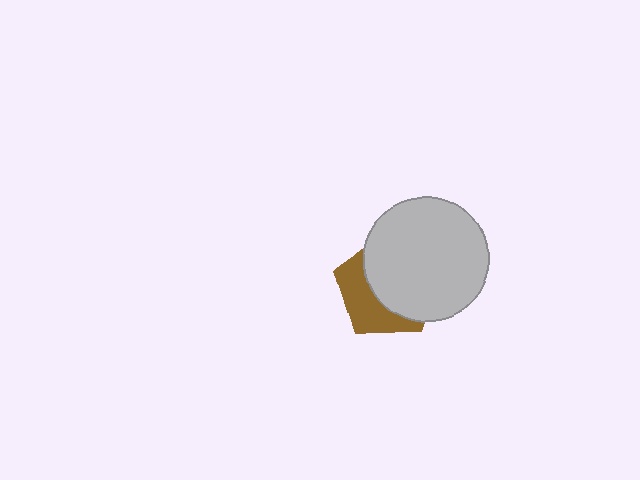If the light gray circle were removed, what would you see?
You would see the complete brown pentagon.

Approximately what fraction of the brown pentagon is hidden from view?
Roughly 60% of the brown pentagon is hidden behind the light gray circle.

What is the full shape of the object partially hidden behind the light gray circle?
The partially hidden object is a brown pentagon.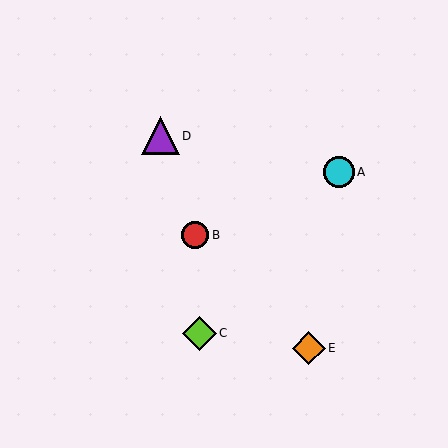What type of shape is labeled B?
Shape B is a red circle.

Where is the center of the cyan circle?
The center of the cyan circle is at (339, 172).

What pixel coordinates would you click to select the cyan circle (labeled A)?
Click at (339, 172) to select the cyan circle A.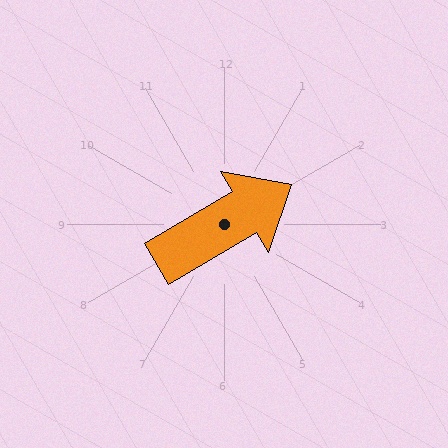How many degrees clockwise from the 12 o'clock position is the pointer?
Approximately 59 degrees.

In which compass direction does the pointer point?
Northeast.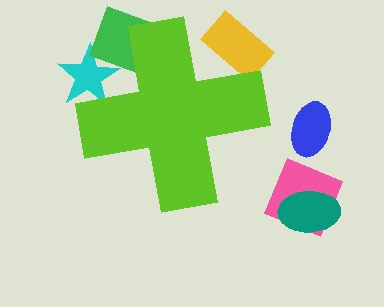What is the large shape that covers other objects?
A lime cross.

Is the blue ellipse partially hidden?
No, the blue ellipse is fully visible.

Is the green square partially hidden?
Yes, the green square is partially hidden behind the lime cross.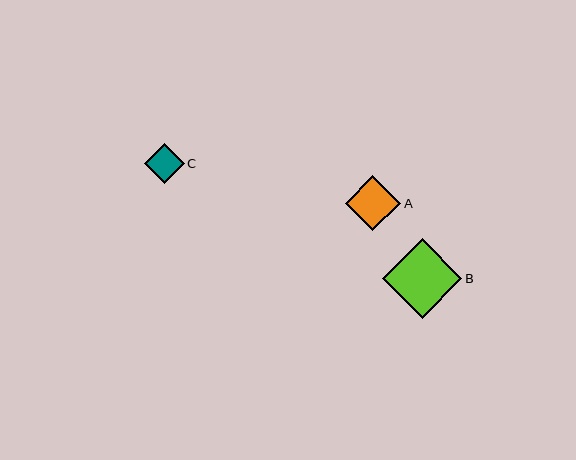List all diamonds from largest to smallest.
From largest to smallest: B, A, C.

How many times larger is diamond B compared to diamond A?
Diamond B is approximately 1.4 times the size of diamond A.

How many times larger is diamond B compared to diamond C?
Diamond B is approximately 2.0 times the size of diamond C.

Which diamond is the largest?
Diamond B is the largest with a size of approximately 80 pixels.